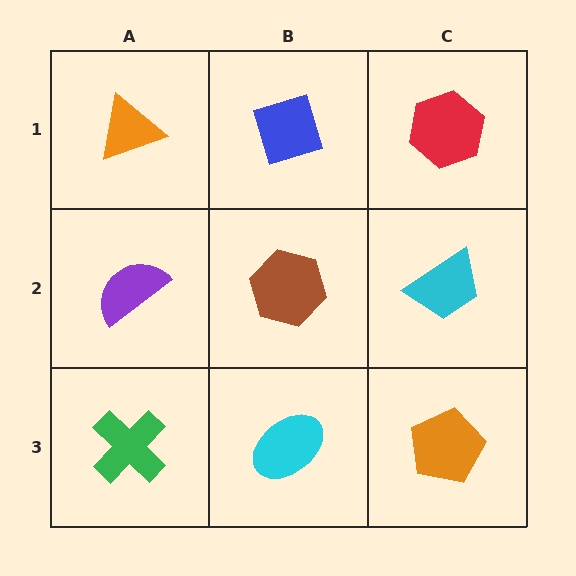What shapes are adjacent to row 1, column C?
A cyan trapezoid (row 2, column C), a blue diamond (row 1, column B).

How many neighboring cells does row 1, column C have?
2.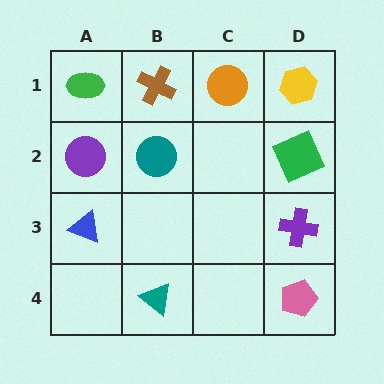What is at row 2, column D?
A green square.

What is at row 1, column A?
A green ellipse.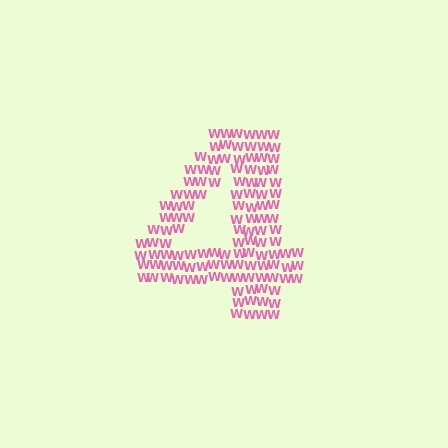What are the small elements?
The small elements are letter W's.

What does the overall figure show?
The overall figure shows the digit 4.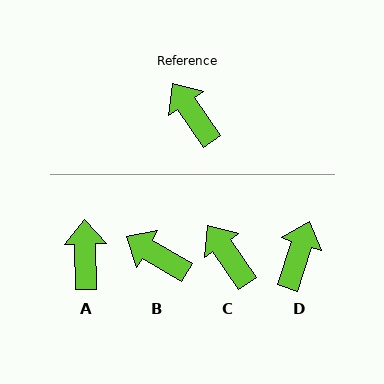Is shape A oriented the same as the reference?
No, it is off by about 34 degrees.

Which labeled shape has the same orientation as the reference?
C.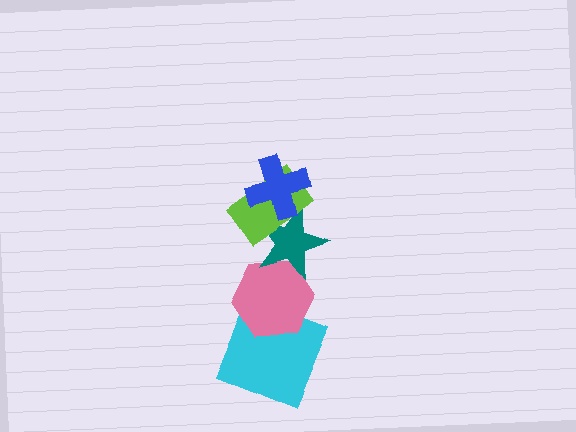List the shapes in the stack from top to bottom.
From top to bottom: the blue cross, the lime rectangle, the teal star, the pink hexagon, the cyan square.